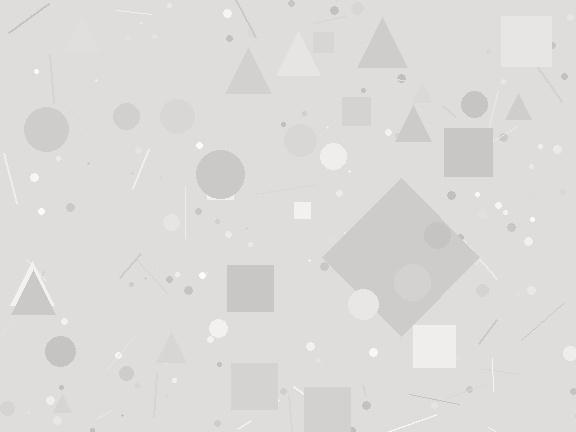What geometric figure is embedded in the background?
A diamond is embedded in the background.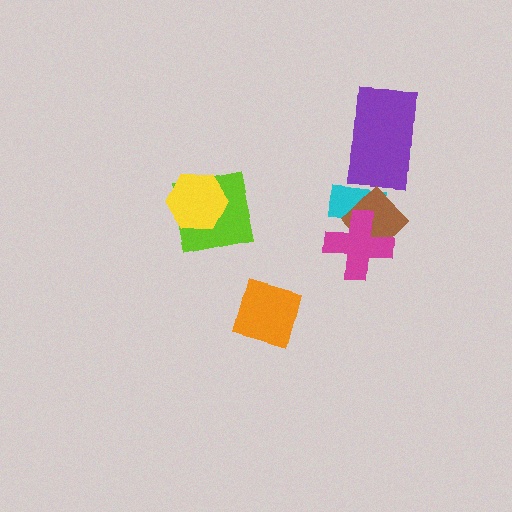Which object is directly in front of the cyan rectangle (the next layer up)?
The brown diamond is directly in front of the cyan rectangle.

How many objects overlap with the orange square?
0 objects overlap with the orange square.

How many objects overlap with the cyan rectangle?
2 objects overlap with the cyan rectangle.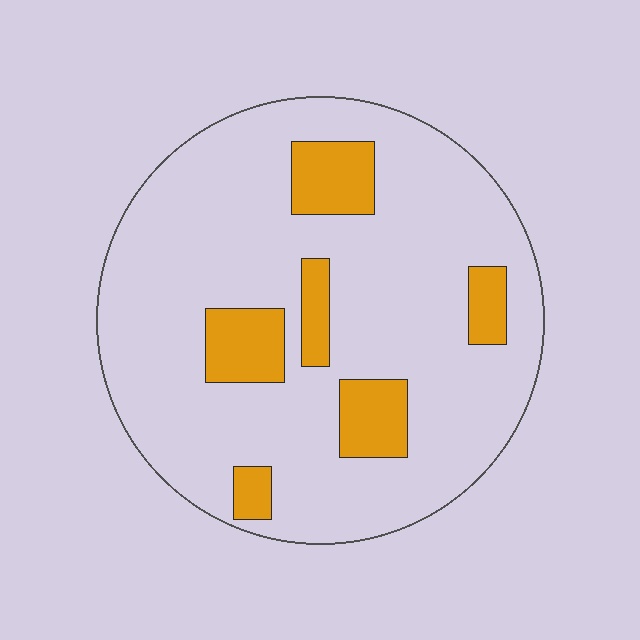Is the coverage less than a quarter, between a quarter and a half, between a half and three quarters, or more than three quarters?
Less than a quarter.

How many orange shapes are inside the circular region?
6.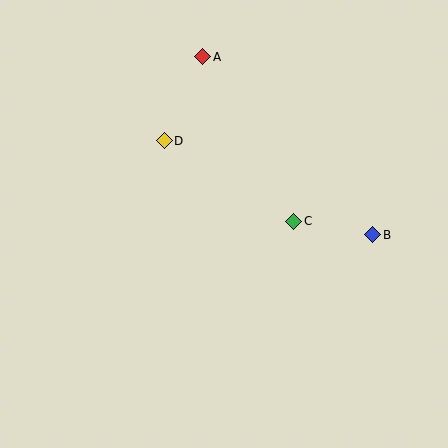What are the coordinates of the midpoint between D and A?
The midpoint between D and A is at (183, 99).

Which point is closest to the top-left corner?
Point A is closest to the top-left corner.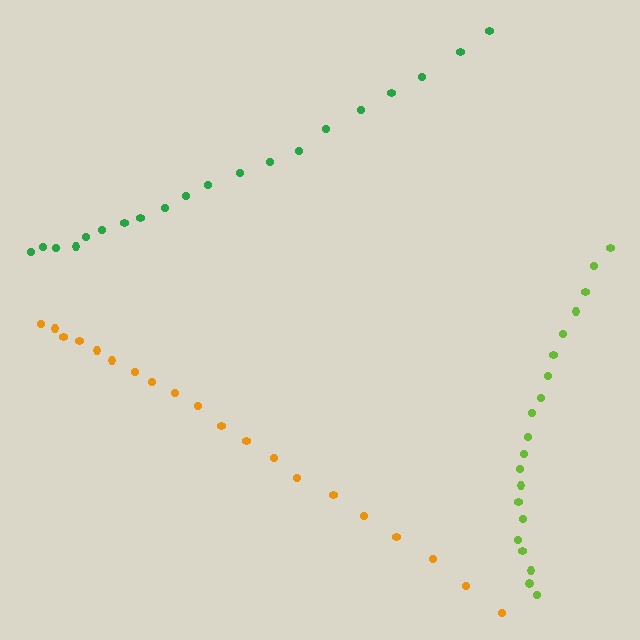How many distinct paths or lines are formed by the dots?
There are 3 distinct paths.